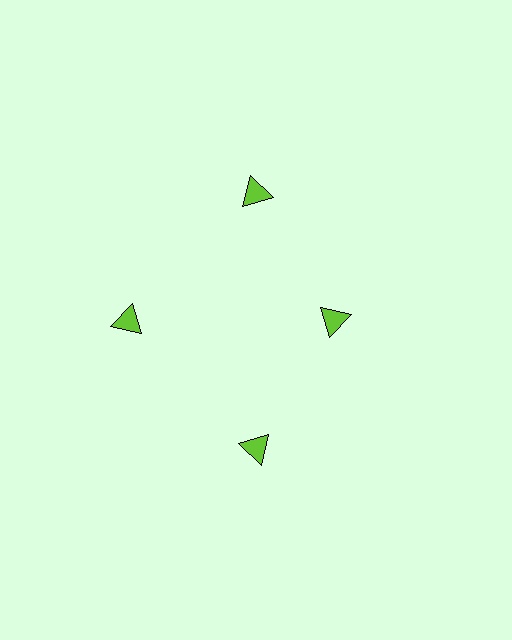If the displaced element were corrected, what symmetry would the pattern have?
It would have 4-fold rotational symmetry — the pattern would map onto itself every 90 degrees.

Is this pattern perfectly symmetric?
No. The 4 lime triangles are arranged in a ring, but one element near the 3 o'clock position is pulled inward toward the center, breaking the 4-fold rotational symmetry.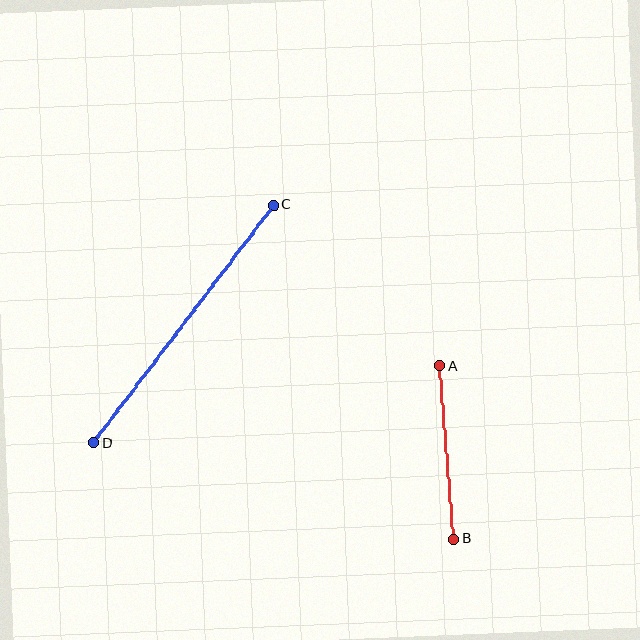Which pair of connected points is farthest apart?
Points C and D are farthest apart.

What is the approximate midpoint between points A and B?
The midpoint is at approximately (447, 452) pixels.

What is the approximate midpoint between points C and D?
The midpoint is at approximately (184, 324) pixels.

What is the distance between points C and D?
The distance is approximately 298 pixels.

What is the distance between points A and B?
The distance is approximately 173 pixels.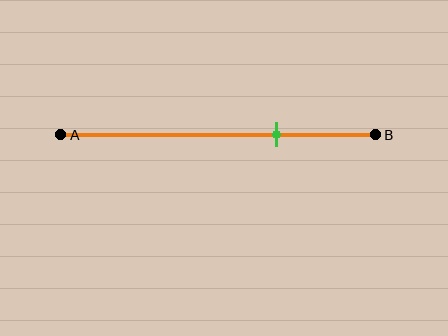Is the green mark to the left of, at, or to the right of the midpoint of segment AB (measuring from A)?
The green mark is to the right of the midpoint of segment AB.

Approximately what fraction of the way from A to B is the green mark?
The green mark is approximately 70% of the way from A to B.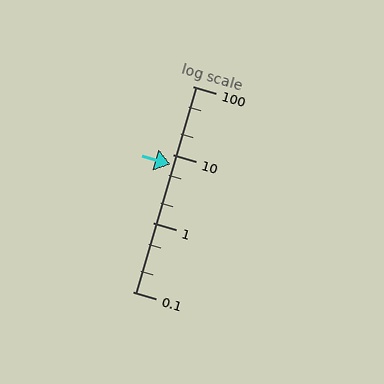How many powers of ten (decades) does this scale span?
The scale spans 3 decades, from 0.1 to 100.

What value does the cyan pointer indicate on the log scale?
The pointer indicates approximately 7.2.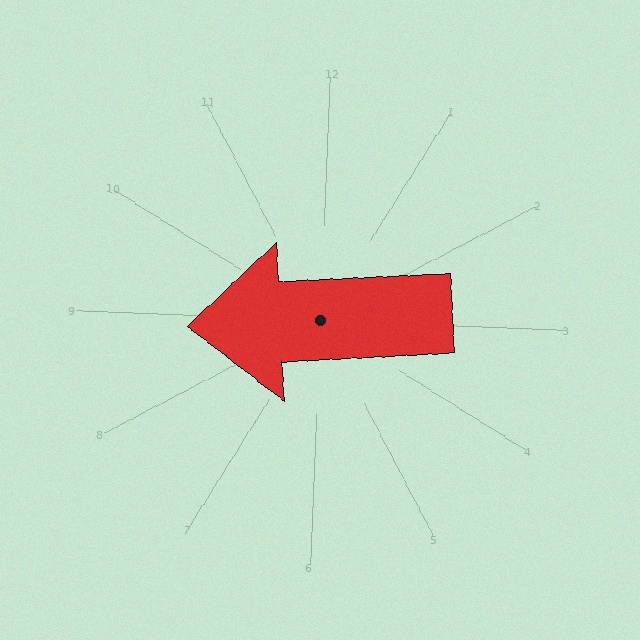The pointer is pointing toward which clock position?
Roughly 9 o'clock.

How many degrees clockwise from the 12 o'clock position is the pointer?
Approximately 265 degrees.